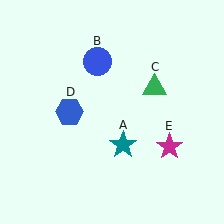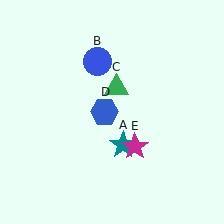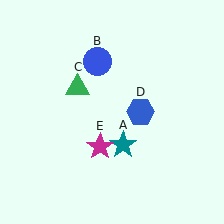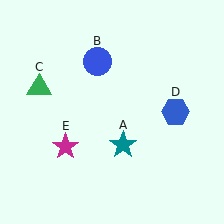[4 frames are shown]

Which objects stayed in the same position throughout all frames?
Teal star (object A) and blue circle (object B) remained stationary.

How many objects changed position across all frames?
3 objects changed position: green triangle (object C), blue hexagon (object D), magenta star (object E).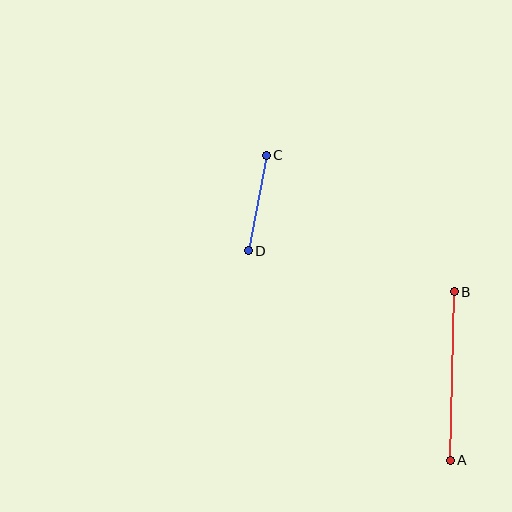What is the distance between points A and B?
The distance is approximately 169 pixels.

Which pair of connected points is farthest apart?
Points A and B are farthest apart.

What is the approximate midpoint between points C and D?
The midpoint is at approximately (257, 203) pixels.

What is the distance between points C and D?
The distance is approximately 97 pixels.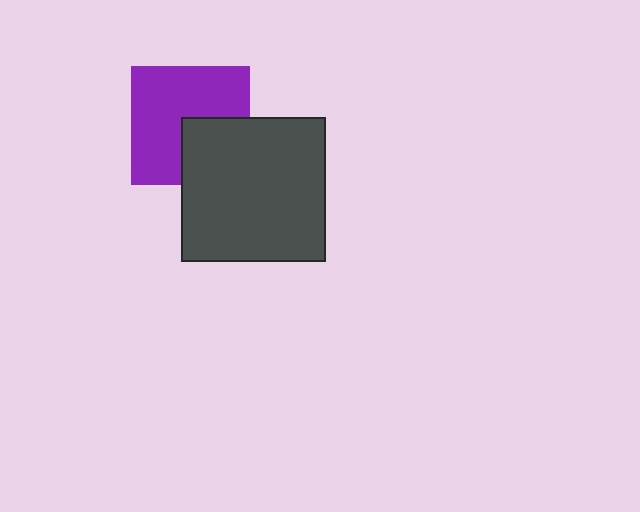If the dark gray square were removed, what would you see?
You would see the complete purple square.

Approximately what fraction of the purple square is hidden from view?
Roughly 33% of the purple square is hidden behind the dark gray square.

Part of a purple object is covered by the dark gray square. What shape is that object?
It is a square.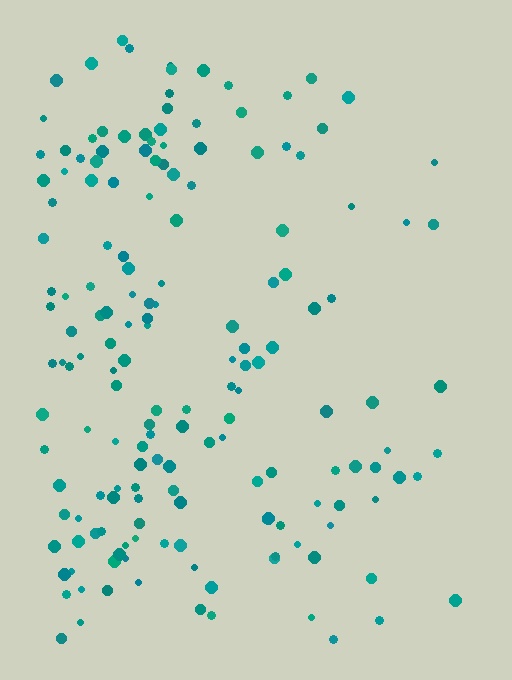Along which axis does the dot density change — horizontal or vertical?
Horizontal.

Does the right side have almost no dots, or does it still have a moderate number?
Still a moderate number, just noticeably fewer than the left.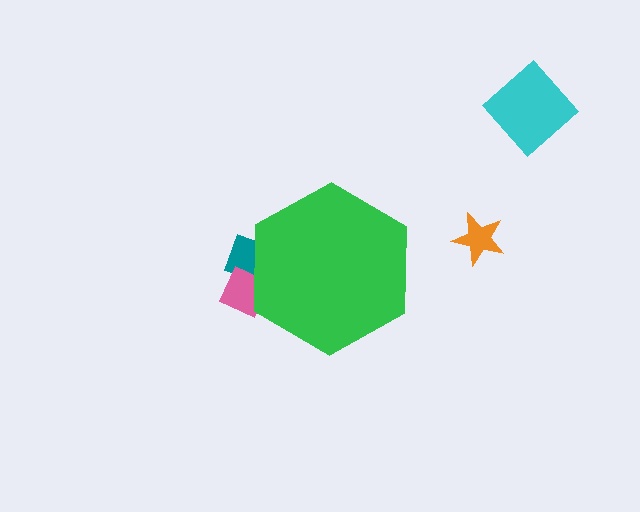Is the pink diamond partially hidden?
Yes, the pink diamond is partially hidden behind the green hexagon.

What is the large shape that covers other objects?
A green hexagon.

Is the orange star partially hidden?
No, the orange star is fully visible.